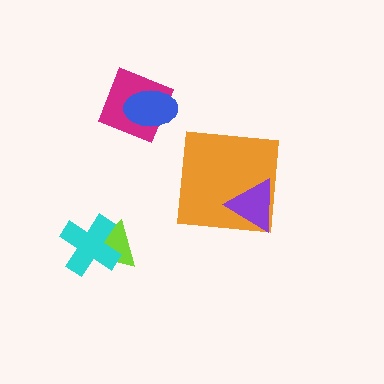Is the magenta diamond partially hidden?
Yes, it is partially covered by another shape.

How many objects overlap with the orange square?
1 object overlaps with the orange square.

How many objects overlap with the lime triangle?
1 object overlaps with the lime triangle.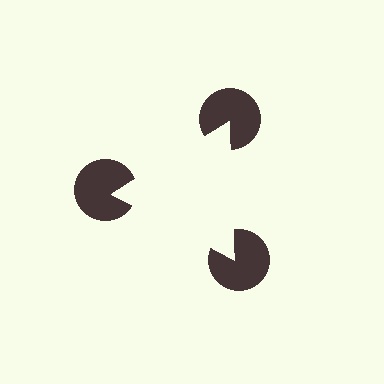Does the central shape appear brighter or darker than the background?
It typically appears slightly brighter than the background, even though no actual brightness change is drawn.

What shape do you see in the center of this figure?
An illusory triangle — its edges are inferred from the aligned wedge cuts in the pac-man discs, not physically drawn.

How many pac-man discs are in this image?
There are 3 — one at each vertex of the illusory triangle.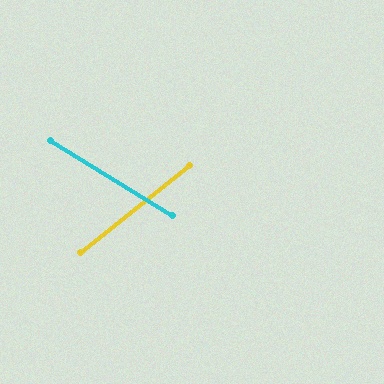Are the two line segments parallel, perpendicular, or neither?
Neither parallel nor perpendicular — they differ by about 70°.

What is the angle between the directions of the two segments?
Approximately 70 degrees.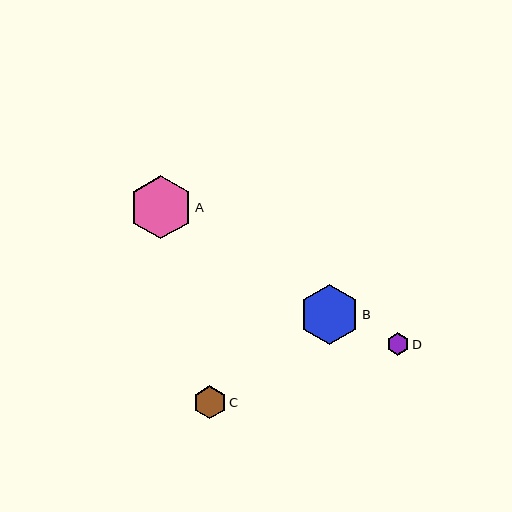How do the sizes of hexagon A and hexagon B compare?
Hexagon A and hexagon B are approximately the same size.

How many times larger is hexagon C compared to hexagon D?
Hexagon C is approximately 1.5 times the size of hexagon D.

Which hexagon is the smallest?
Hexagon D is the smallest with a size of approximately 22 pixels.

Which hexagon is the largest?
Hexagon A is the largest with a size of approximately 63 pixels.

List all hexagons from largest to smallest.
From largest to smallest: A, B, C, D.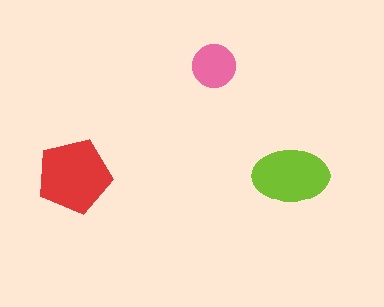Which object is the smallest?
The pink circle.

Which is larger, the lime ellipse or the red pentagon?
The red pentagon.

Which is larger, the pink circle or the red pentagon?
The red pentagon.